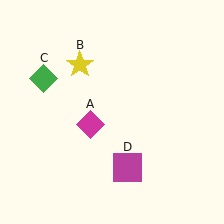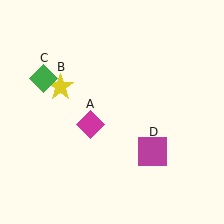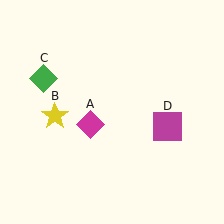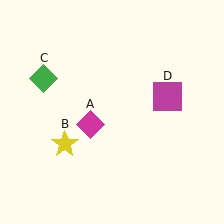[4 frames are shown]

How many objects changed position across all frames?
2 objects changed position: yellow star (object B), magenta square (object D).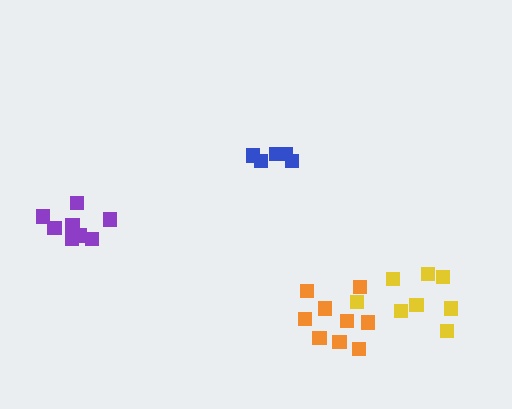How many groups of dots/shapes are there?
There are 4 groups.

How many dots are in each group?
Group 1: 9 dots, Group 2: 8 dots, Group 3: 5 dots, Group 4: 9 dots (31 total).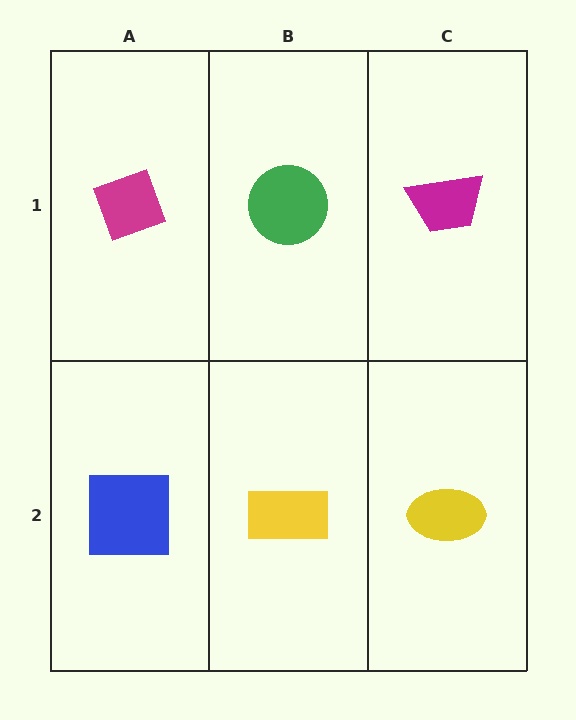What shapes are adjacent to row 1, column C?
A yellow ellipse (row 2, column C), a green circle (row 1, column B).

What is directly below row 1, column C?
A yellow ellipse.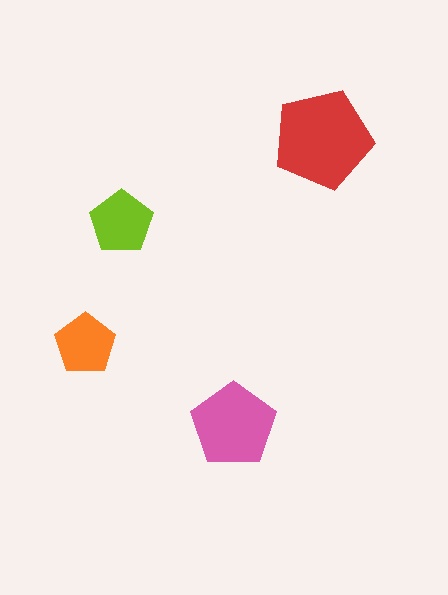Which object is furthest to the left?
The orange pentagon is leftmost.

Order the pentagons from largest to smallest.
the red one, the pink one, the lime one, the orange one.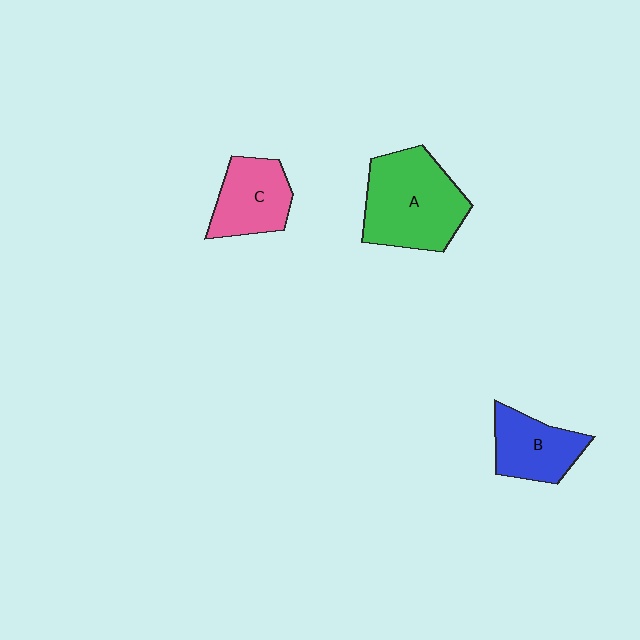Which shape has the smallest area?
Shape B (blue).